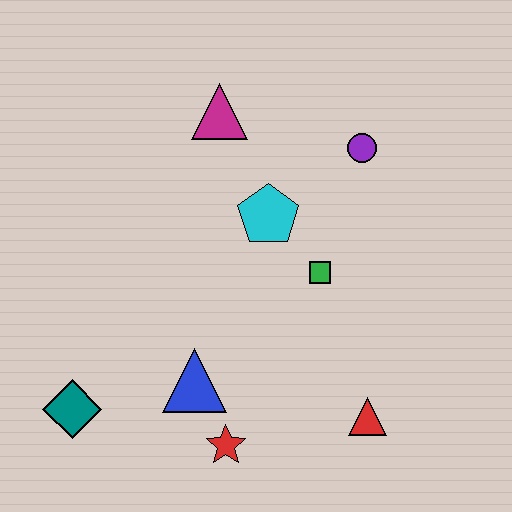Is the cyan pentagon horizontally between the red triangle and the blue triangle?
Yes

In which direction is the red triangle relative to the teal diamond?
The red triangle is to the right of the teal diamond.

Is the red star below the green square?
Yes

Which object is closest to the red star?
The blue triangle is closest to the red star.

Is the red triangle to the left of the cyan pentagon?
No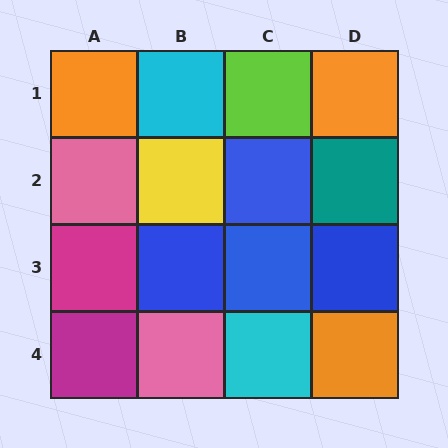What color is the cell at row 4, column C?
Cyan.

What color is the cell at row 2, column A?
Pink.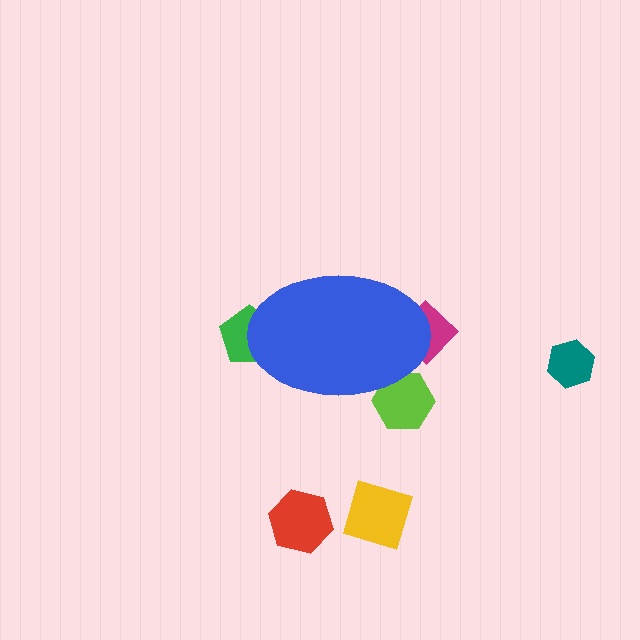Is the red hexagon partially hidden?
No, the red hexagon is fully visible.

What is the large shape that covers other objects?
A blue ellipse.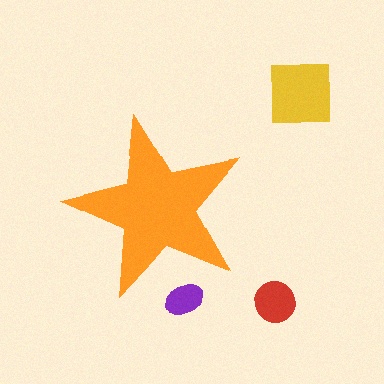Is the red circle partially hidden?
No, the red circle is fully visible.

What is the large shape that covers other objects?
An orange star.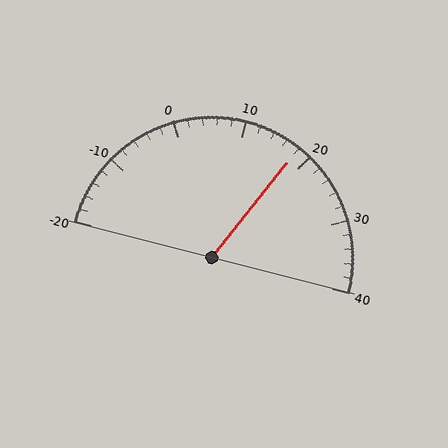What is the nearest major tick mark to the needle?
The nearest major tick mark is 20.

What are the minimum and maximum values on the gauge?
The gauge ranges from -20 to 40.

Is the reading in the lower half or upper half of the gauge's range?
The reading is in the upper half of the range (-20 to 40).